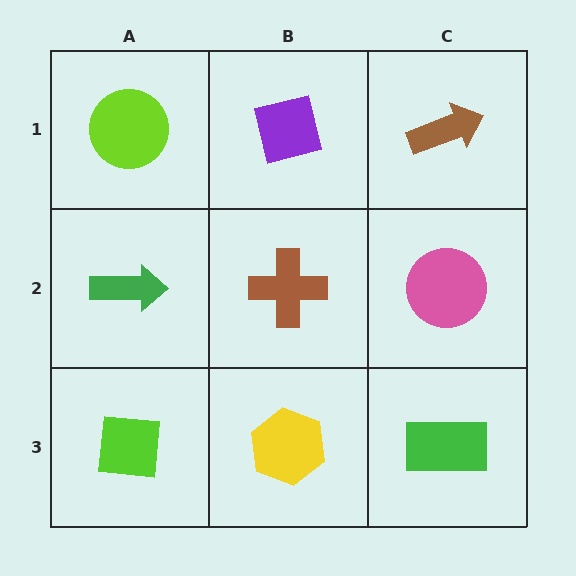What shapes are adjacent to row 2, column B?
A purple square (row 1, column B), a yellow hexagon (row 3, column B), a green arrow (row 2, column A), a pink circle (row 2, column C).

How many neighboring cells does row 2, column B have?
4.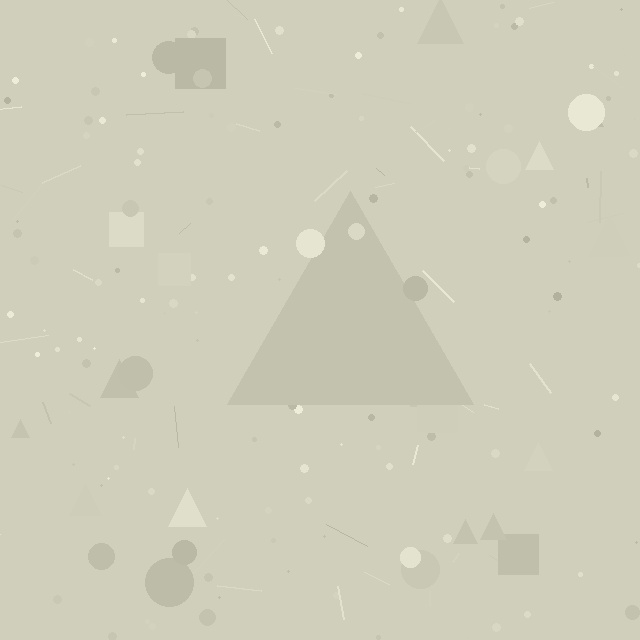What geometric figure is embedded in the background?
A triangle is embedded in the background.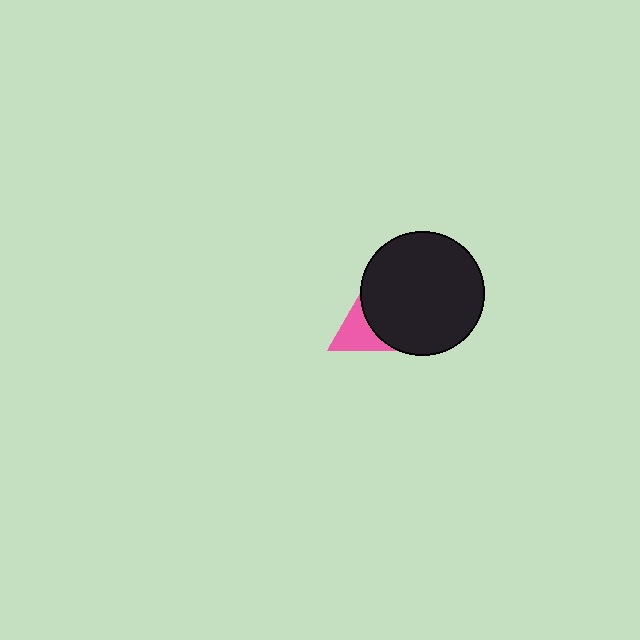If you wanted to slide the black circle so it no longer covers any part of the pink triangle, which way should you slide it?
Slide it right — that is the most direct way to separate the two shapes.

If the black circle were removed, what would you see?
You would see the complete pink triangle.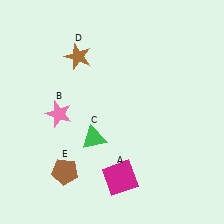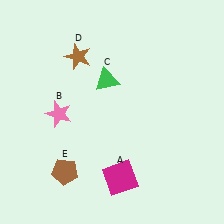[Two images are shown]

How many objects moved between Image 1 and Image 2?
1 object moved between the two images.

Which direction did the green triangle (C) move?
The green triangle (C) moved up.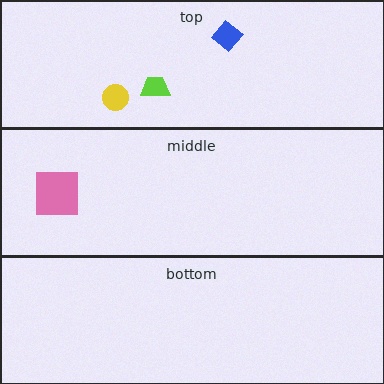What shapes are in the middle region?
The pink square.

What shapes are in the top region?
The lime trapezoid, the blue diamond, the yellow circle.